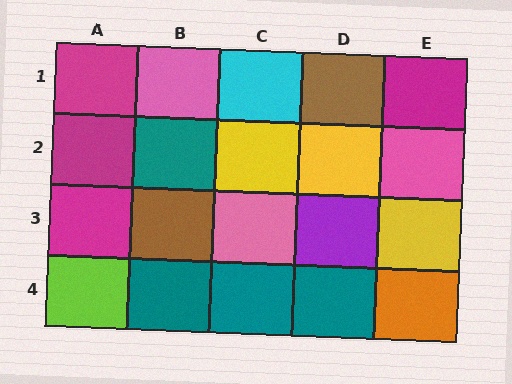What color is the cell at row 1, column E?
Magenta.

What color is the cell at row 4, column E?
Orange.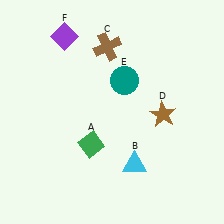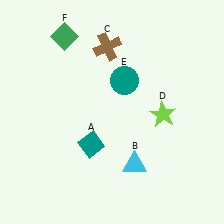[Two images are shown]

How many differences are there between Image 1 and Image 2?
There are 3 differences between the two images.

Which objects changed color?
A changed from green to teal. D changed from brown to lime. F changed from purple to green.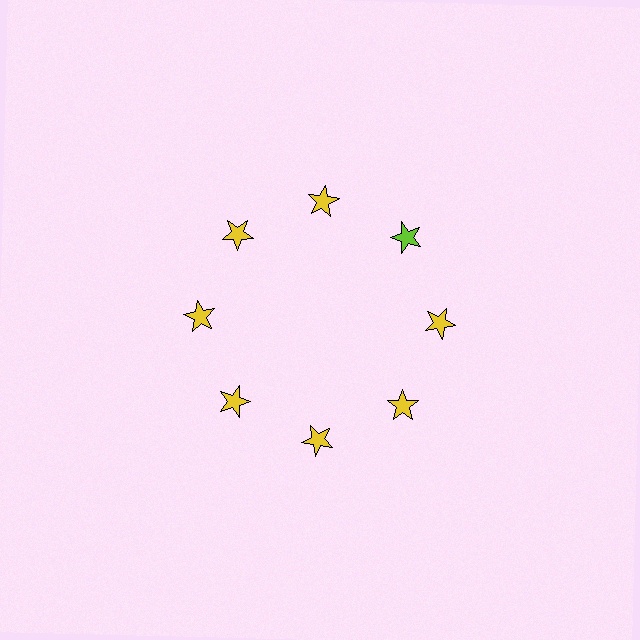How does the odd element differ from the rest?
It has a different color: lime instead of yellow.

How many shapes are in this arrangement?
There are 8 shapes arranged in a ring pattern.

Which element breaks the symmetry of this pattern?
The lime star at roughly the 2 o'clock position breaks the symmetry. All other shapes are yellow stars.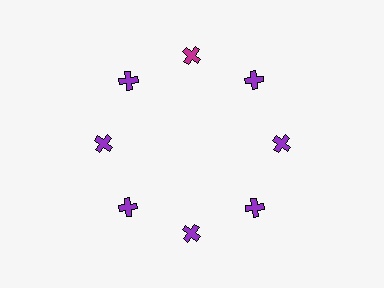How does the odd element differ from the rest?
It has a different color: magenta instead of purple.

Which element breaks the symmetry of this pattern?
The magenta cross at roughly the 12 o'clock position breaks the symmetry. All other shapes are purple crosses.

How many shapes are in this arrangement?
There are 8 shapes arranged in a ring pattern.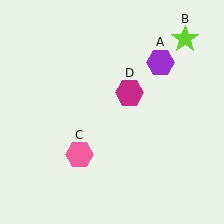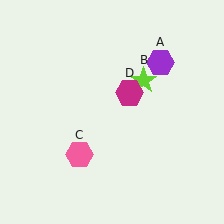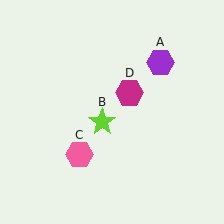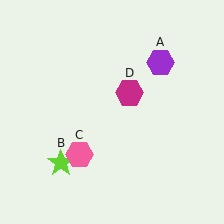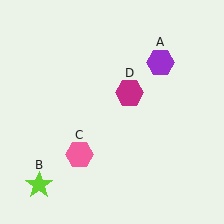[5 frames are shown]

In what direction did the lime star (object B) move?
The lime star (object B) moved down and to the left.